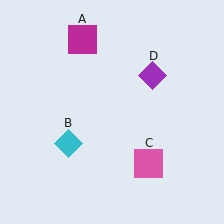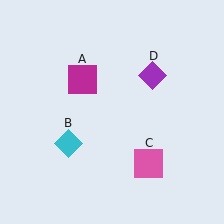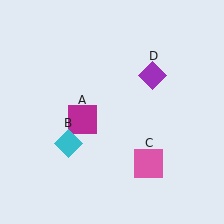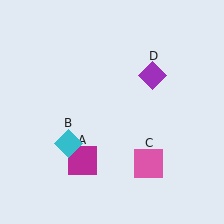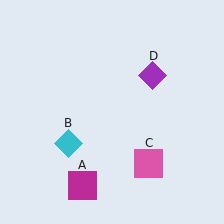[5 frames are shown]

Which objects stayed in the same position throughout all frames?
Cyan diamond (object B) and pink square (object C) and purple diamond (object D) remained stationary.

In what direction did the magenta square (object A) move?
The magenta square (object A) moved down.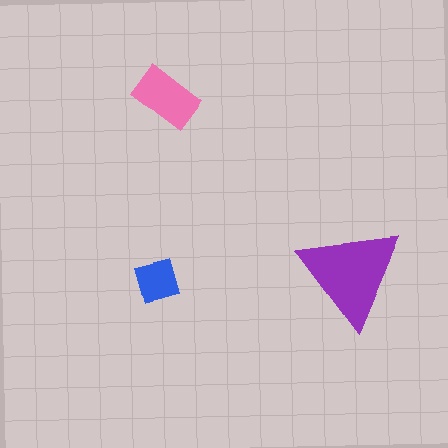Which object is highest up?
The pink rectangle is topmost.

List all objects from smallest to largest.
The blue square, the pink rectangle, the purple triangle.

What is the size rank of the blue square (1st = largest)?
3rd.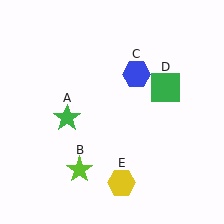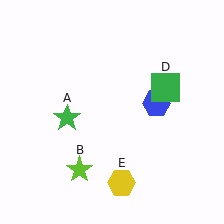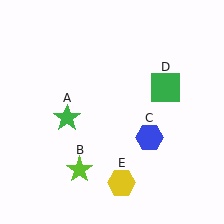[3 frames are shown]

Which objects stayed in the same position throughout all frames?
Green star (object A) and lime star (object B) and green square (object D) and yellow hexagon (object E) remained stationary.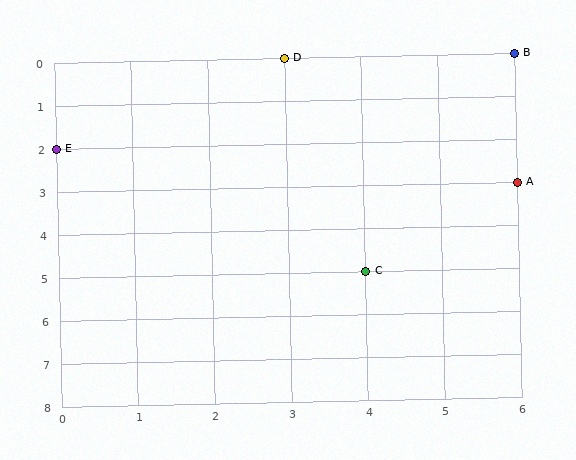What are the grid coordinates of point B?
Point B is at grid coordinates (6, 0).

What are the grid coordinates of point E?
Point E is at grid coordinates (0, 2).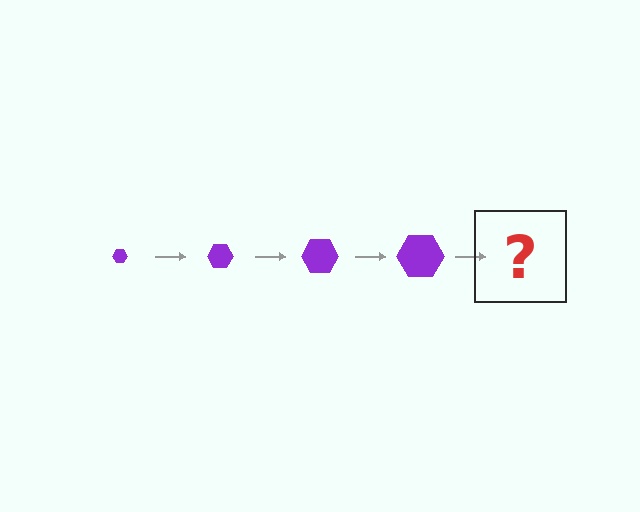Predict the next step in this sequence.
The next step is a purple hexagon, larger than the previous one.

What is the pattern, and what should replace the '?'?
The pattern is that the hexagon gets progressively larger each step. The '?' should be a purple hexagon, larger than the previous one.